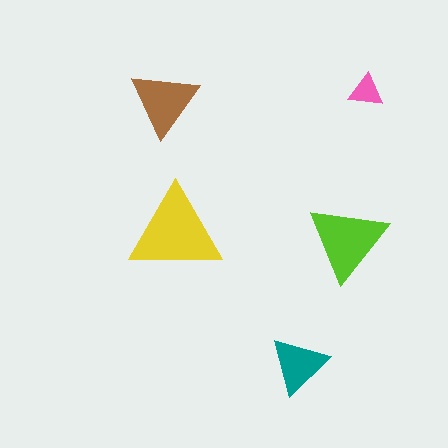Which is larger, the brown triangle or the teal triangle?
The brown one.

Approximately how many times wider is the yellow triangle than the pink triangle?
About 2.5 times wider.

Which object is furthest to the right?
The pink triangle is rightmost.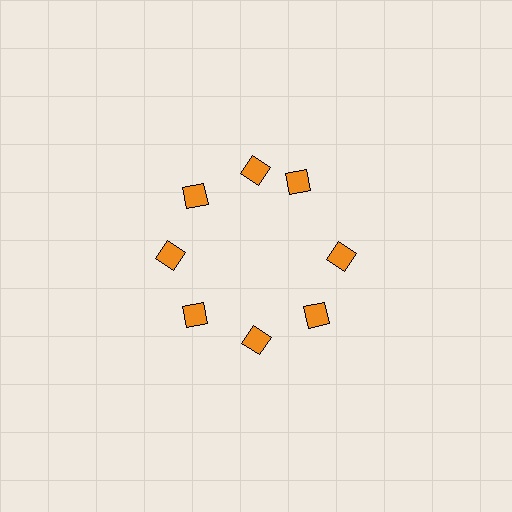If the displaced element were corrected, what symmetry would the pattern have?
It would have 8-fold rotational symmetry — the pattern would map onto itself every 45 degrees.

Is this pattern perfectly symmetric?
No. The 8 orange diamonds are arranged in a ring, but one element near the 2 o'clock position is rotated out of alignment along the ring, breaking the 8-fold rotational symmetry.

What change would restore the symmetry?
The symmetry would be restored by rotating it back into even spacing with its neighbors so that all 8 diamonds sit at equal angles and equal distance from the center.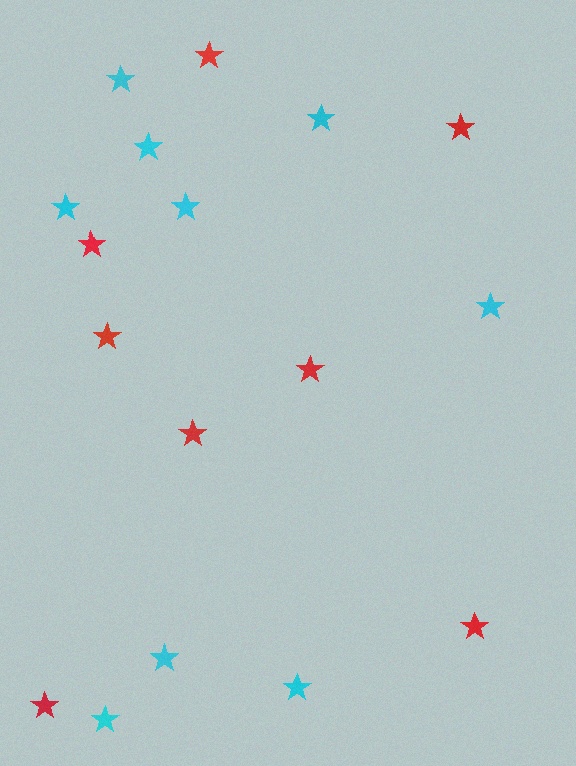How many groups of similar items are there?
There are 2 groups: one group of red stars (8) and one group of cyan stars (9).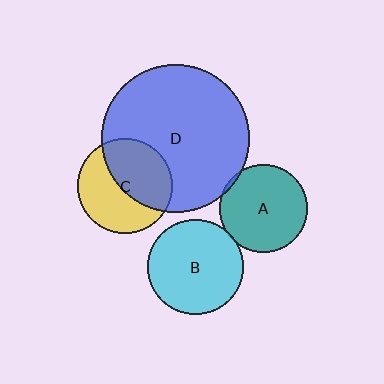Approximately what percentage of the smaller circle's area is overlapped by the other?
Approximately 50%.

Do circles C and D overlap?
Yes.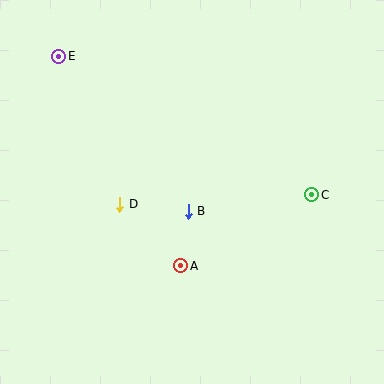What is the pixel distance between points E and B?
The distance between E and B is 202 pixels.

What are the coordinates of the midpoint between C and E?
The midpoint between C and E is at (185, 126).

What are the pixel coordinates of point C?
Point C is at (312, 195).